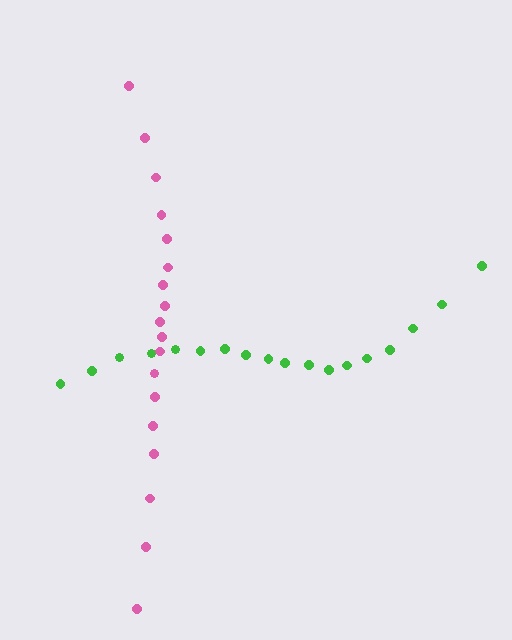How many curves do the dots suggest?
There are 2 distinct paths.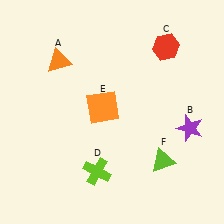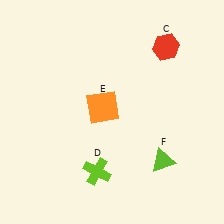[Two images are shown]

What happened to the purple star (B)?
The purple star (B) was removed in Image 2. It was in the bottom-right area of Image 1.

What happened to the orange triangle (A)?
The orange triangle (A) was removed in Image 2. It was in the top-left area of Image 1.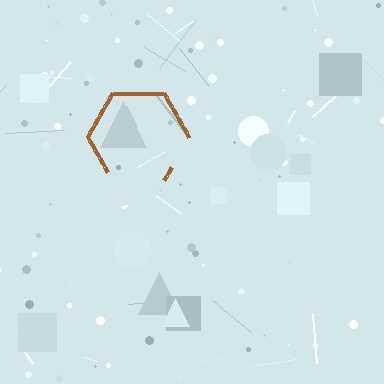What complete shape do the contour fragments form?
The contour fragments form a hexagon.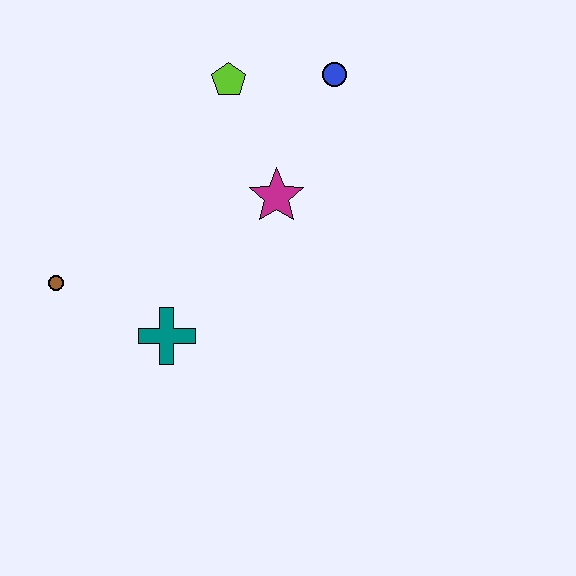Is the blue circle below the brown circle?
No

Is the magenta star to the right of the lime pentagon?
Yes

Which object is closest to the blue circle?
The lime pentagon is closest to the blue circle.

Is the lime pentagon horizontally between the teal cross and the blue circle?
Yes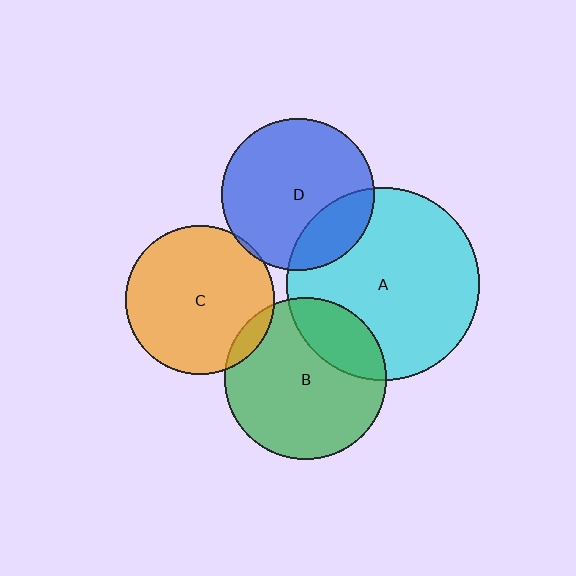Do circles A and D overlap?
Yes.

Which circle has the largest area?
Circle A (cyan).